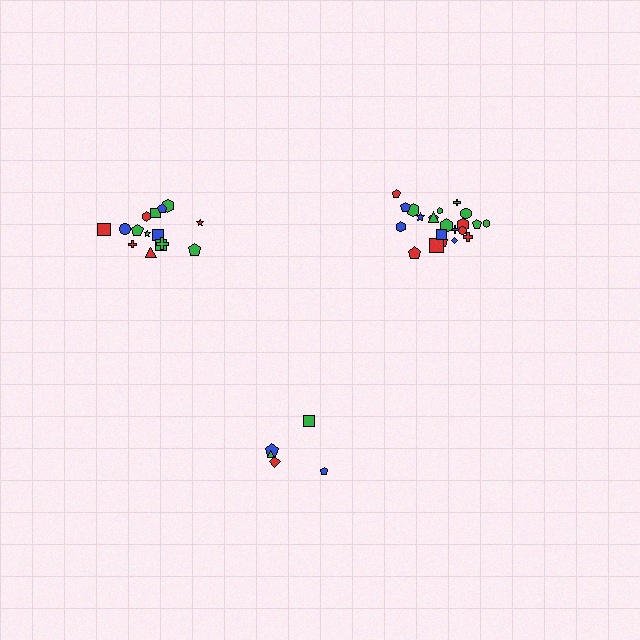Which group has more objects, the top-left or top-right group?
The top-right group.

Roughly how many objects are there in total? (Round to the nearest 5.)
Roughly 40 objects in total.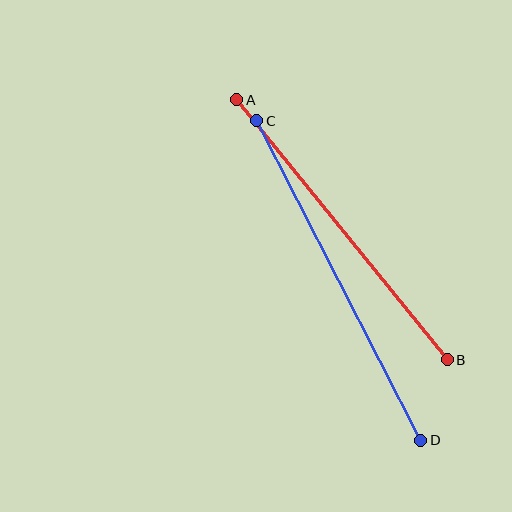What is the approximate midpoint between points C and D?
The midpoint is at approximately (339, 280) pixels.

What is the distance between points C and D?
The distance is approximately 359 pixels.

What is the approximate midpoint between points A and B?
The midpoint is at approximately (342, 230) pixels.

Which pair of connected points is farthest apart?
Points C and D are farthest apart.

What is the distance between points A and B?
The distance is approximately 335 pixels.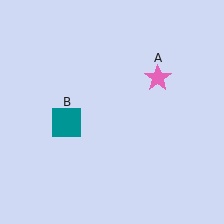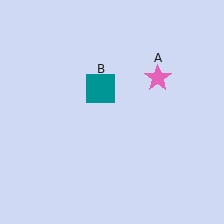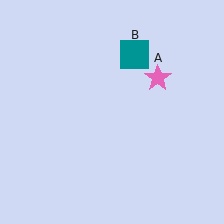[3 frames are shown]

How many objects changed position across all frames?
1 object changed position: teal square (object B).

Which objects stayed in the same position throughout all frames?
Pink star (object A) remained stationary.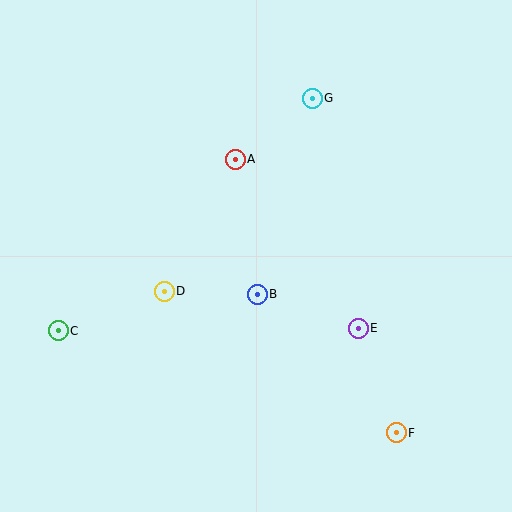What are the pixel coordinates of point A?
Point A is at (235, 159).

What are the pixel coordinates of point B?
Point B is at (257, 294).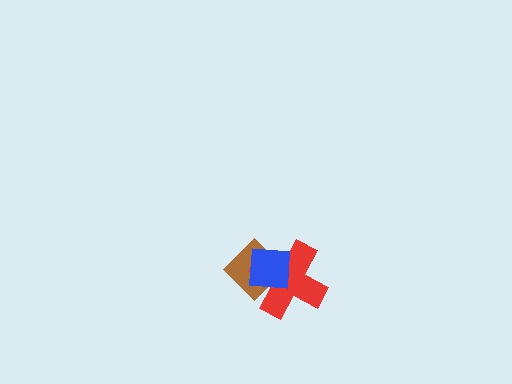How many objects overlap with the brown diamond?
2 objects overlap with the brown diamond.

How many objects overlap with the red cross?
2 objects overlap with the red cross.